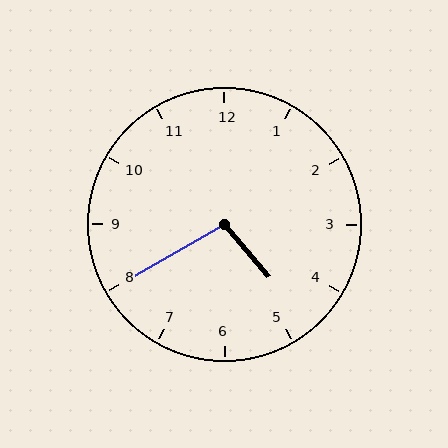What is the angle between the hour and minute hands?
Approximately 100 degrees.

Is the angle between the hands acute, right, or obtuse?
It is obtuse.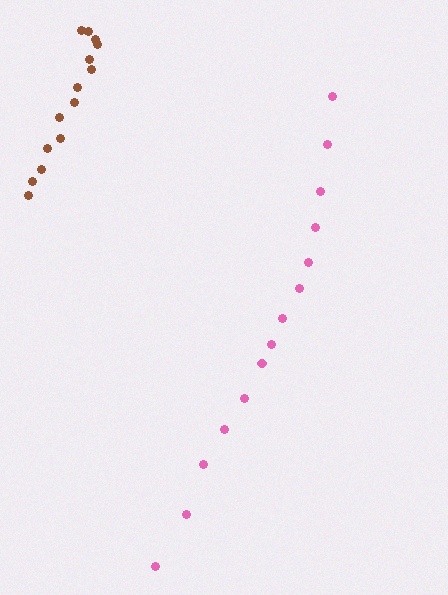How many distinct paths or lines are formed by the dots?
There are 2 distinct paths.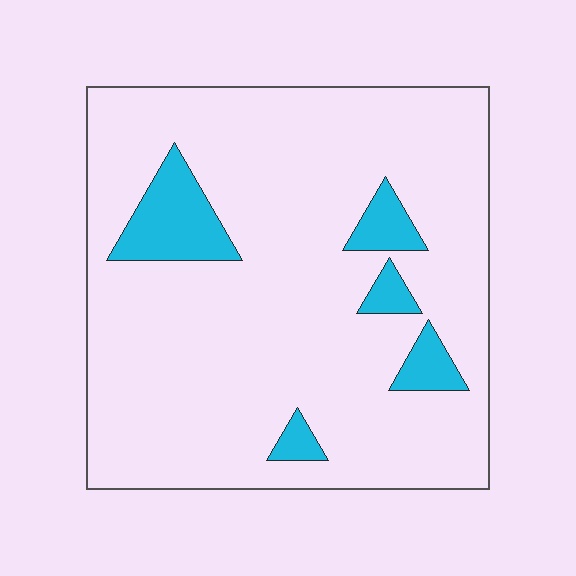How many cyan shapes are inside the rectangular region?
5.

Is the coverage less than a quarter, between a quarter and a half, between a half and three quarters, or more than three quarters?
Less than a quarter.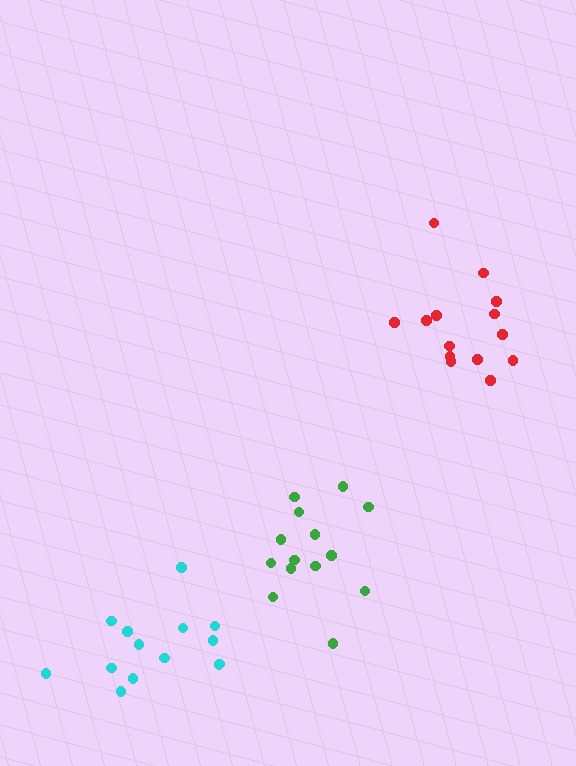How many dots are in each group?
Group 1: 14 dots, Group 2: 14 dots, Group 3: 14 dots (42 total).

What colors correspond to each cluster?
The clusters are colored: green, red, cyan.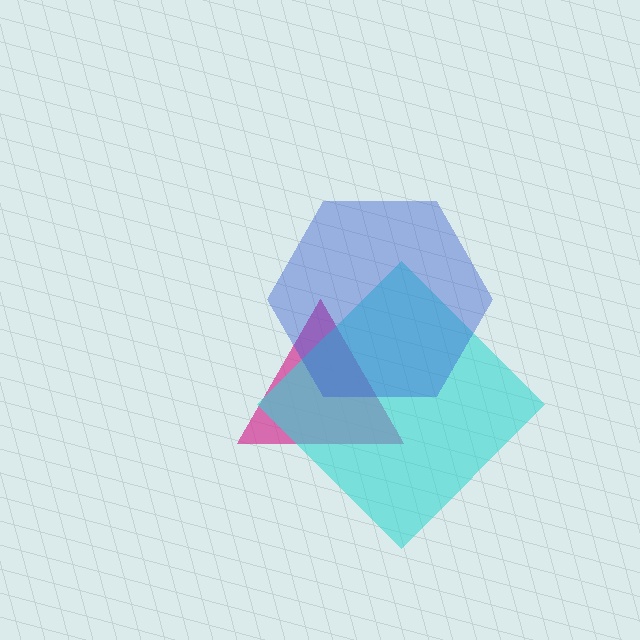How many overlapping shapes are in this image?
There are 3 overlapping shapes in the image.